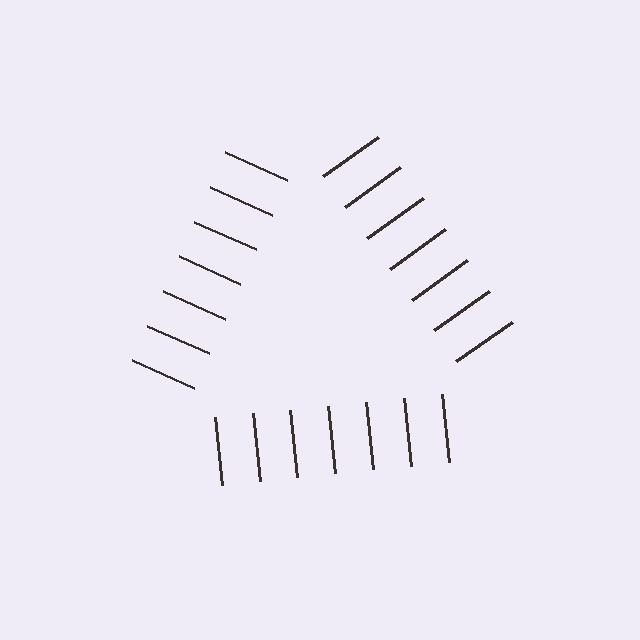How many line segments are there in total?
21 — 7 along each of the 3 edges.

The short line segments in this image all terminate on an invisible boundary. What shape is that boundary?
An illusory triangle — the line segments terminate on its edges but no continuous stroke is drawn.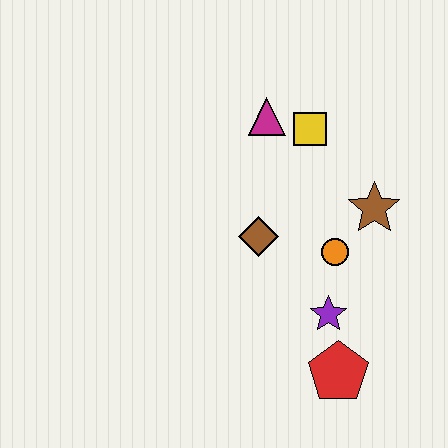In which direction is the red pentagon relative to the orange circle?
The red pentagon is below the orange circle.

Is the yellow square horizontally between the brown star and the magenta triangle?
Yes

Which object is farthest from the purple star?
The magenta triangle is farthest from the purple star.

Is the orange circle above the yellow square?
No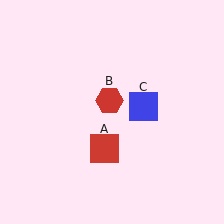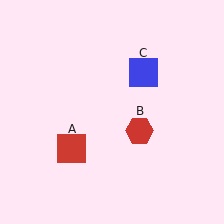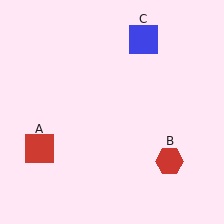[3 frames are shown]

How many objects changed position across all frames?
3 objects changed position: red square (object A), red hexagon (object B), blue square (object C).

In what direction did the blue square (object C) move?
The blue square (object C) moved up.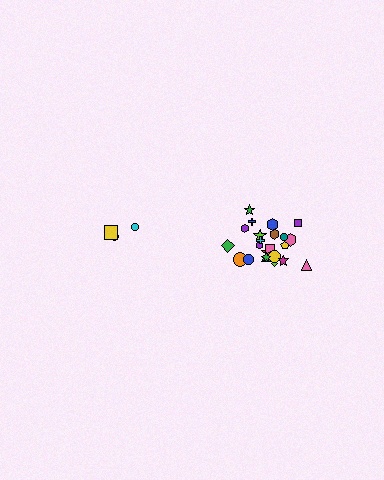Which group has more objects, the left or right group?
The right group.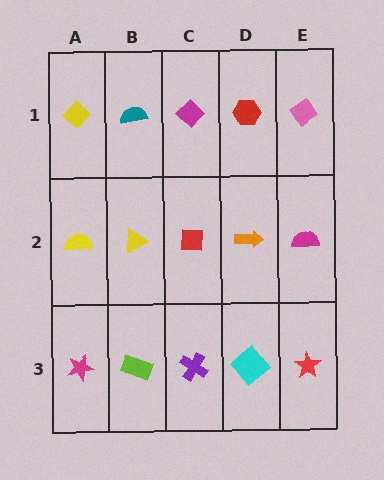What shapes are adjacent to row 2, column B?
A teal semicircle (row 1, column B), a lime rectangle (row 3, column B), a yellow semicircle (row 2, column A), a red square (row 2, column C).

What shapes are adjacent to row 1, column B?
A yellow triangle (row 2, column B), a yellow diamond (row 1, column A), a magenta diamond (row 1, column C).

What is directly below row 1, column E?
A magenta semicircle.